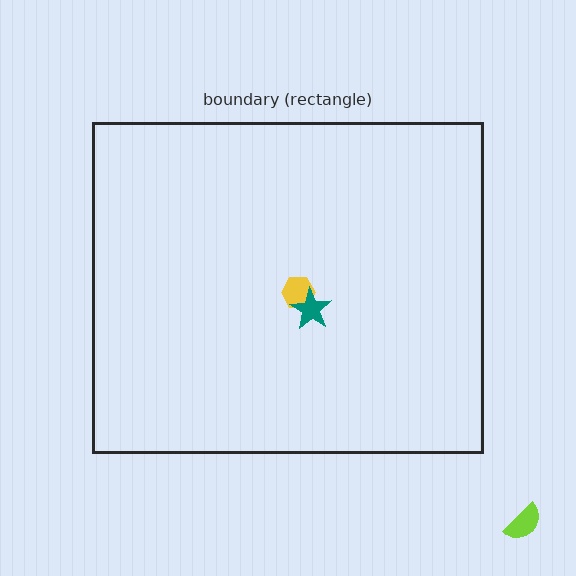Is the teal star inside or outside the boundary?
Inside.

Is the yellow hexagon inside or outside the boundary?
Inside.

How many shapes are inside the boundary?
2 inside, 1 outside.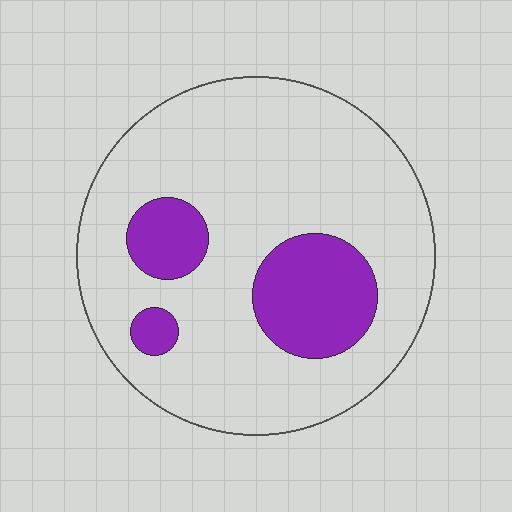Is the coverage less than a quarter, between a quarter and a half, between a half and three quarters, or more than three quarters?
Less than a quarter.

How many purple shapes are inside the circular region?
3.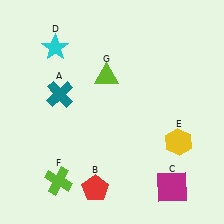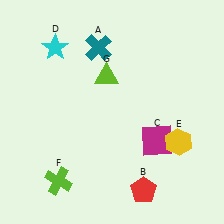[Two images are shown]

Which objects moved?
The objects that moved are: the teal cross (A), the red pentagon (B), the magenta square (C).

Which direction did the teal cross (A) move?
The teal cross (A) moved up.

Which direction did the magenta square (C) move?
The magenta square (C) moved up.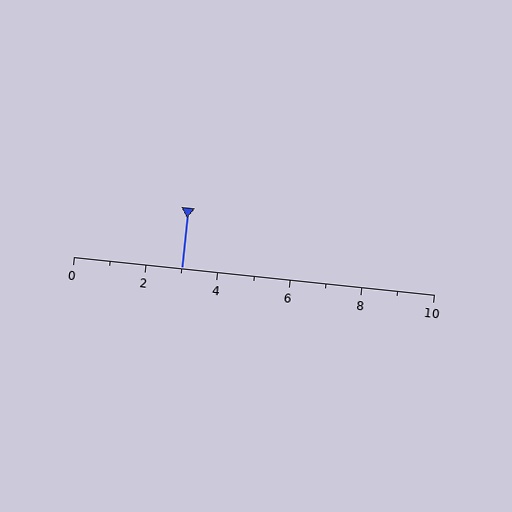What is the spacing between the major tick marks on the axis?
The major ticks are spaced 2 apart.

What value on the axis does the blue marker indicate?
The marker indicates approximately 3.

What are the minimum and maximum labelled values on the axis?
The axis runs from 0 to 10.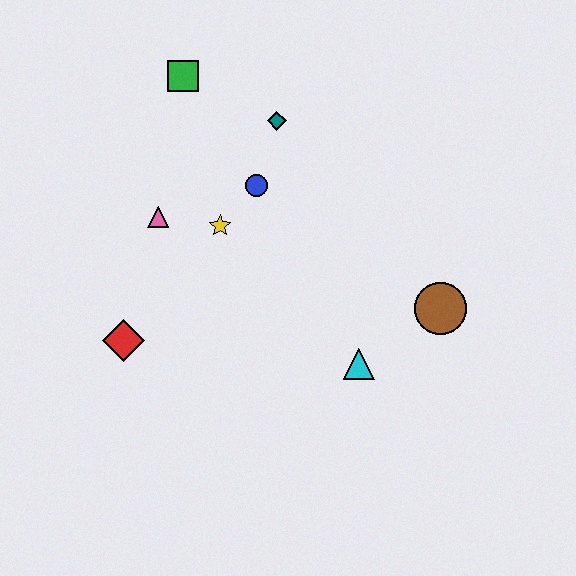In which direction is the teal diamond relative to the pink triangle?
The teal diamond is to the right of the pink triangle.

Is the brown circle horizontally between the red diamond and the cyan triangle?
No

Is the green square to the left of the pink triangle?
No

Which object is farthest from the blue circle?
The brown circle is farthest from the blue circle.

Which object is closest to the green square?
The teal diamond is closest to the green square.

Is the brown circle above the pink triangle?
No